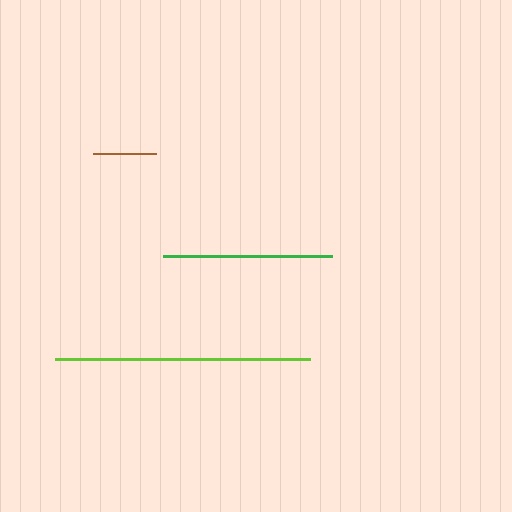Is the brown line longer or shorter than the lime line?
The lime line is longer than the brown line.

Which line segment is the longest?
The lime line is the longest at approximately 256 pixels.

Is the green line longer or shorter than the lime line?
The lime line is longer than the green line.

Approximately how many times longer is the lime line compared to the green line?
The lime line is approximately 1.5 times the length of the green line.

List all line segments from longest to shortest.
From longest to shortest: lime, green, brown.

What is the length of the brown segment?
The brown segment is approximately 62 pixels long.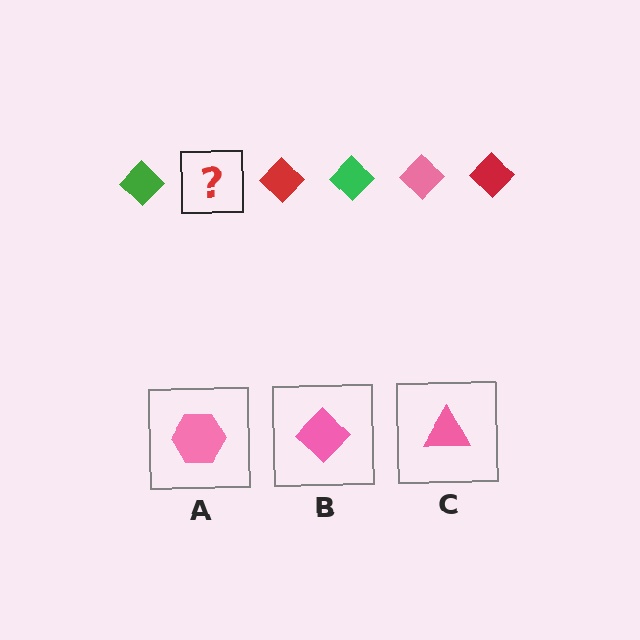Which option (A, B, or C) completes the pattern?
B.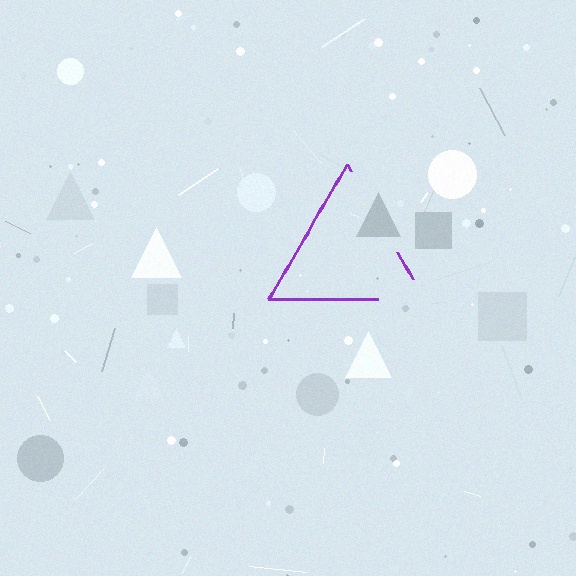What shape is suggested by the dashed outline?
The dashed outline suggests a triangle.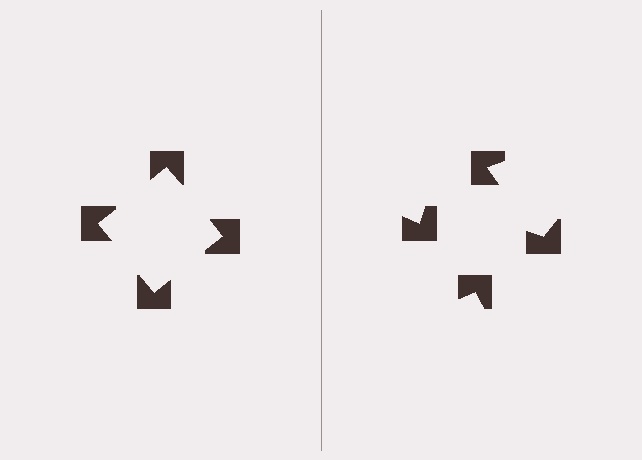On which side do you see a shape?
An illusory square appears on the left side. On the right side the wedge cuts are rotated, so no coherent shape forms.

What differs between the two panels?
The notched squares are positioned identically on both sides; only the wedge orientations differ. On the left they align to a square; on the right they are misaligned.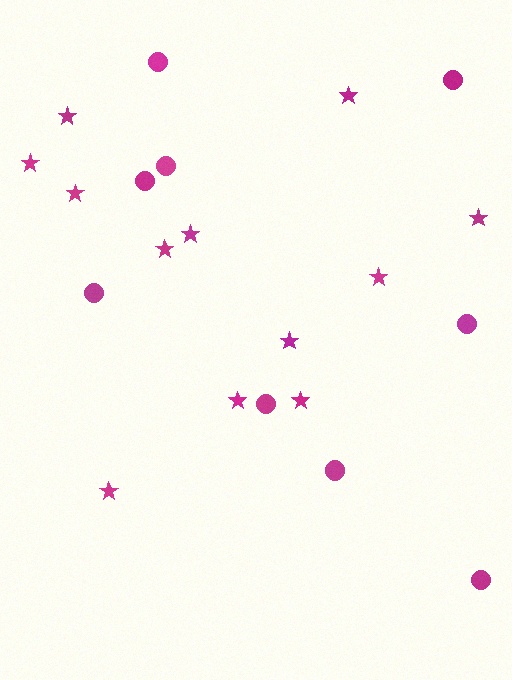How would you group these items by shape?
There are 2 groups: one group of stars (12) and one group of circles (9).